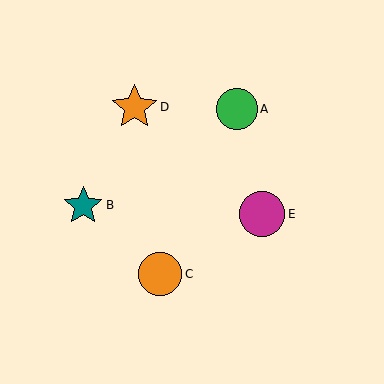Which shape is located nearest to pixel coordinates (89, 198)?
The teal star (labeled B) at (83, 205) is nearest to that location.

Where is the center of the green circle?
The center of the green circle is at (237, 109).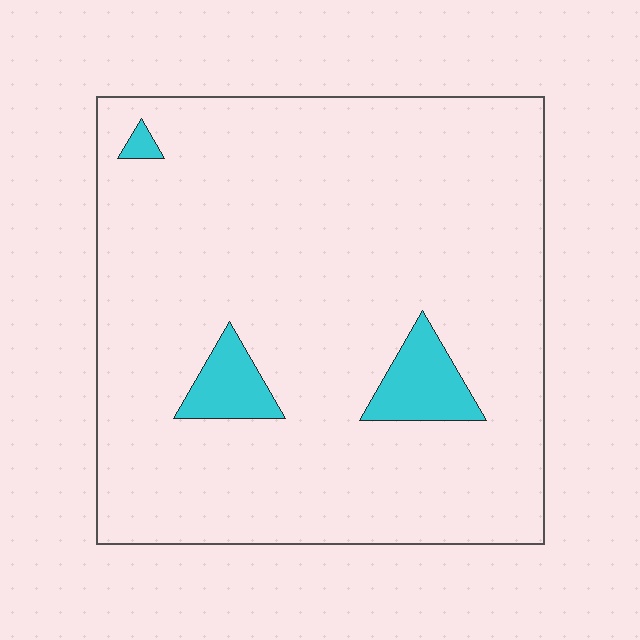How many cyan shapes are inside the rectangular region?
3.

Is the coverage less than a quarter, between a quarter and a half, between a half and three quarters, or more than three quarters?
Less than a quarter.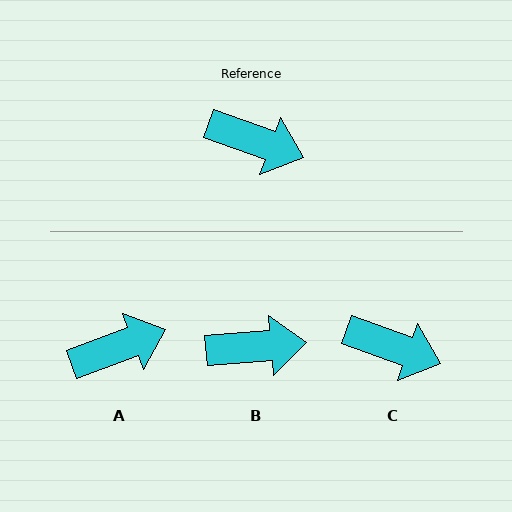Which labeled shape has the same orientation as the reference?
C.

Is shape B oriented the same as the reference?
No, it is off by about 25 degrees.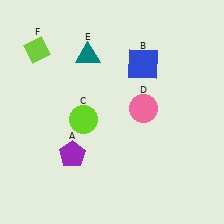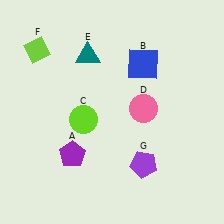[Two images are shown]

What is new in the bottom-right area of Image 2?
A purple pentagon (G) was added in the bottom-right area of Image 2.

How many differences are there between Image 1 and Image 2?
There is 1 difference between the two images.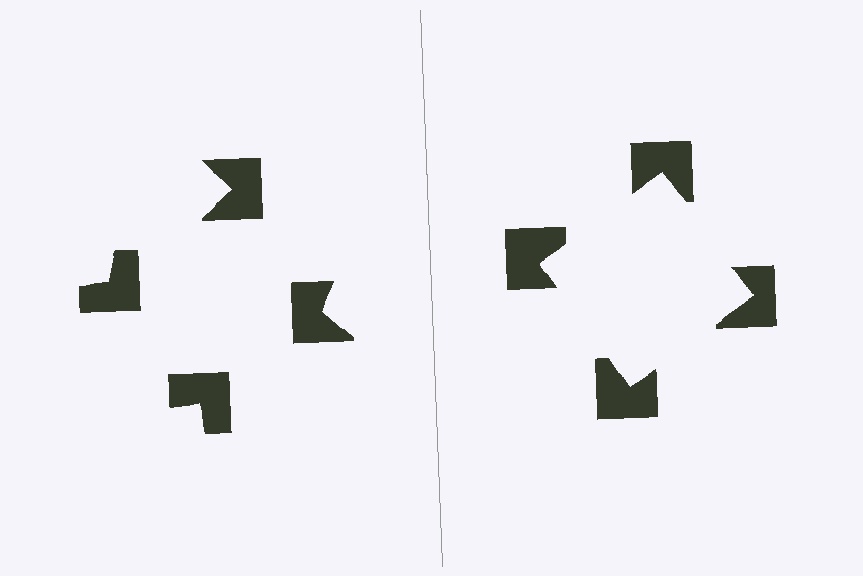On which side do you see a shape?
An illusory square appears on the right side. On the left side the wedge cuts are rotated, so no coherent shape forms.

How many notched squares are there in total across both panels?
8 — 4 on each side.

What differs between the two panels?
The notched squares are positioned identically on both sides; only the wedge orientations differ. On the right they align to a square; on the left they are misaligned.